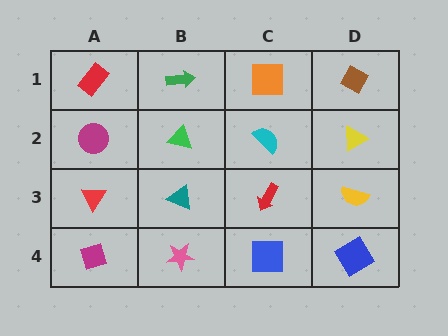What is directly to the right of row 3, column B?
A red arrow.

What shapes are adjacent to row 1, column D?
A yellow triangle (row 2, column D), an orange square (row 1, column C).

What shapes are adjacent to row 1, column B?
A green triangle (row 2, column B), a red rectangle (row 1, column A), an orange square (row 1, column C).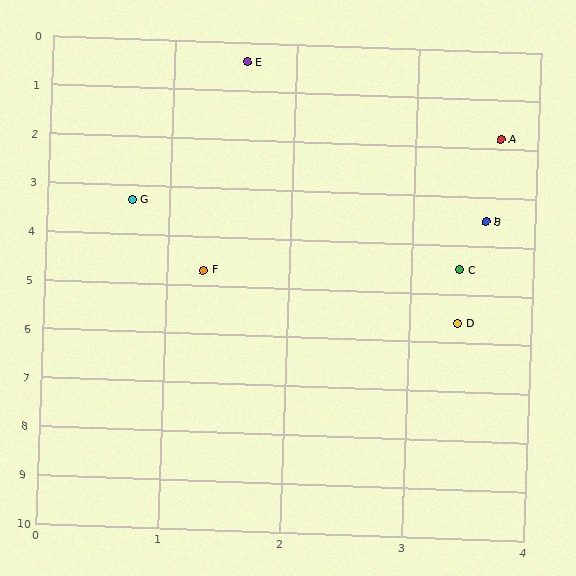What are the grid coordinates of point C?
Point C is at approximately (3.4, 4.5).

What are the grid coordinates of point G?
Point G is at approximately (0.7, 3.3).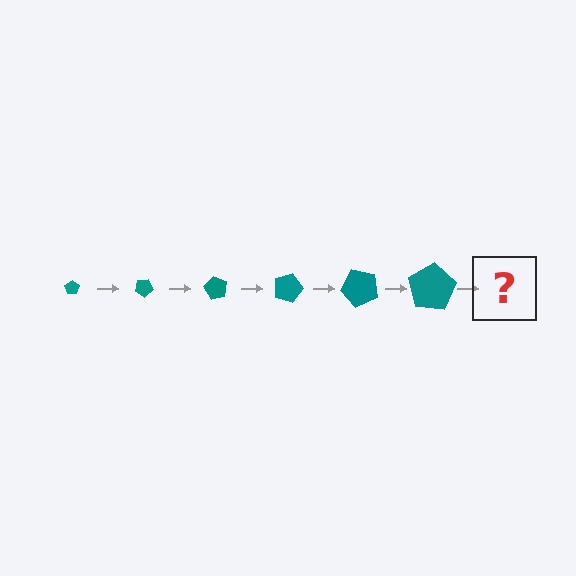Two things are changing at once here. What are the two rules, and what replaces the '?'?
The two rules are that the pentagon grows larger each step and it rotates 30 degrees each step. The '?' should be a pentagon, larger than the previous one and rotated 180 degrees from the start.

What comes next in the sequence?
The next element should be a pentagon, larger than the previous one and rotated 180 degrees from the start.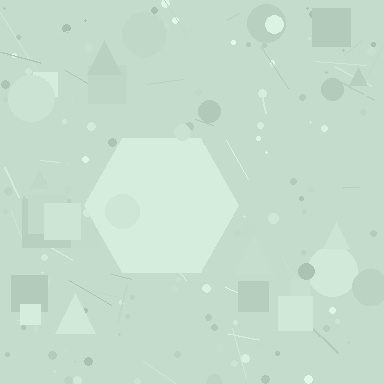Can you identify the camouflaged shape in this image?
The camouflaged shape is a hexagon.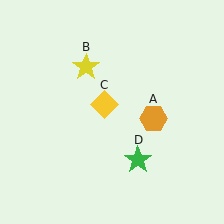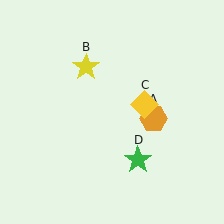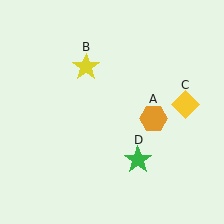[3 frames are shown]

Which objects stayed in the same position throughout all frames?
Orange hexagon (object A) and yellow star (object B) and green star (object D) remained stationary.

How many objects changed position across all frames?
1 object changed position: yellow diamond (object C).